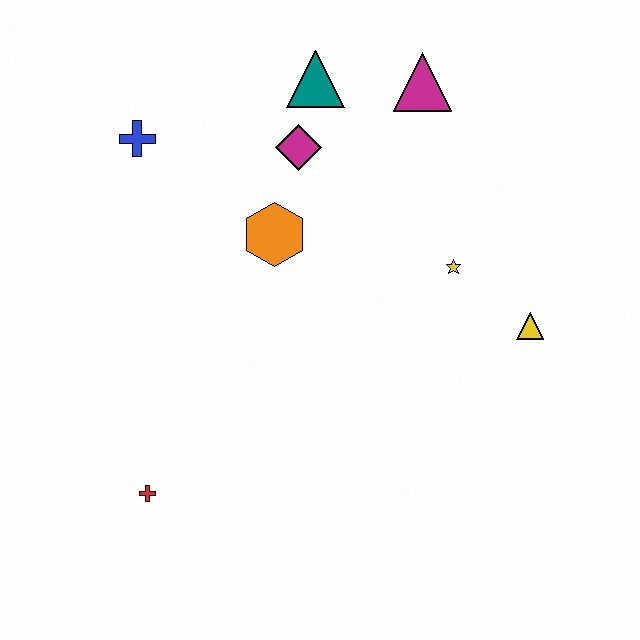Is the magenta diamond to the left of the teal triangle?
Yes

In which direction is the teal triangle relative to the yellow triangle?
The teal triangle is above the yellow triangle.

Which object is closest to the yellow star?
The yellow triangle is closest to the yellow star.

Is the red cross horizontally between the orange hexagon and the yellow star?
No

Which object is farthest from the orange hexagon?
The red cross is farthest from the orange hexagon.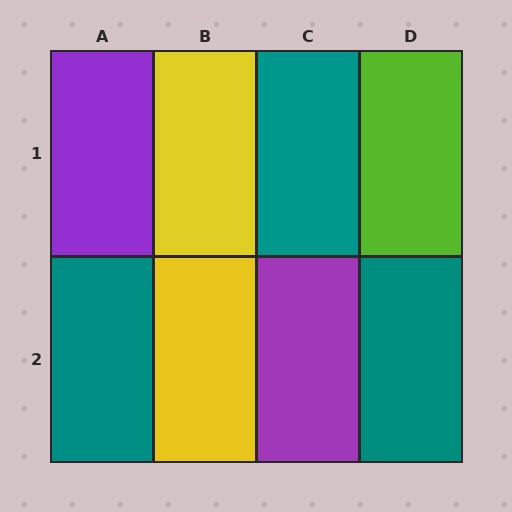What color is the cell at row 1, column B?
Yellow.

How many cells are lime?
1 cell is lime.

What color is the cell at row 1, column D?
Lime.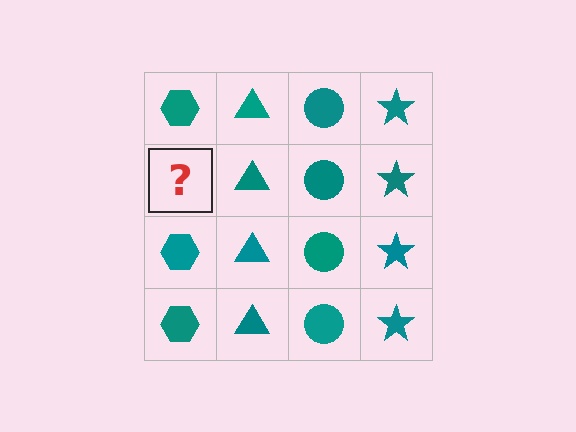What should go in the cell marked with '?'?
The missing cell should contain a teal hexagon.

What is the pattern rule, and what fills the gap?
The rule is that each column has a consistent shape. The gap should be filled with a teal hexagon.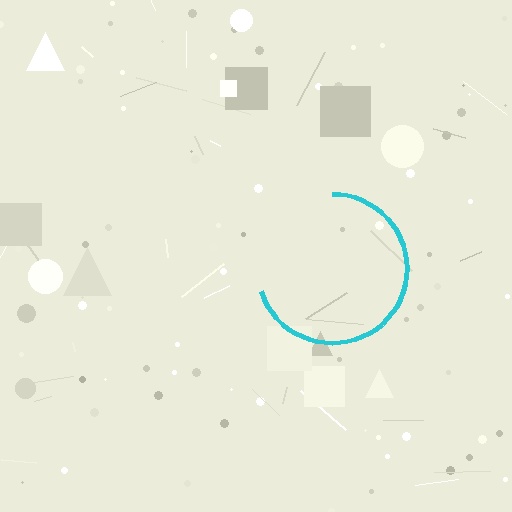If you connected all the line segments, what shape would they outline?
They would outline a circle.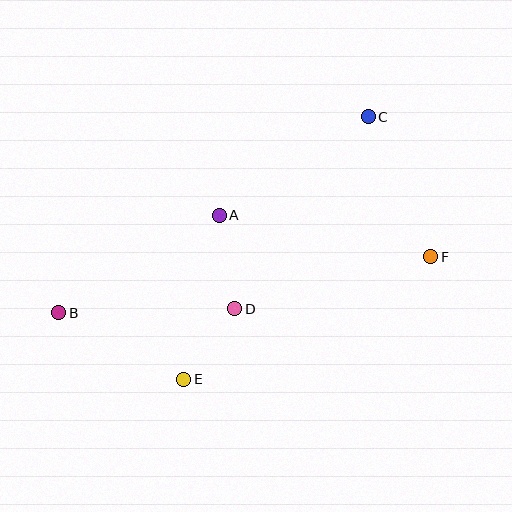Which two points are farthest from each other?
Points B and F are farthest from each other.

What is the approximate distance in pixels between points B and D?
The distance between B and D is approximately 176 pixels.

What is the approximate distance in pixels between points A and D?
The distance between A and D is approximately 95 pixels.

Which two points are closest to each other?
Points D and E are closest to each other.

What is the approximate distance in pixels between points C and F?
The distance between C and F is approximately 153 pixels.